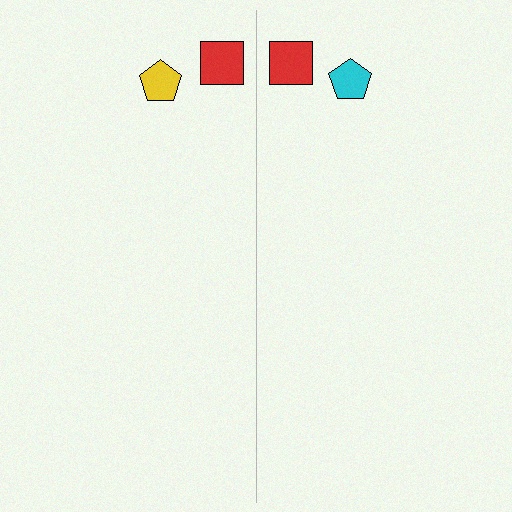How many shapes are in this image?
There are 4 shapes in this image.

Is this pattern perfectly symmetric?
No, the pattern is not perfectly symmetric. The cyan pentagon on the right side breaks the symmetry — its mirror counterpart is yellow.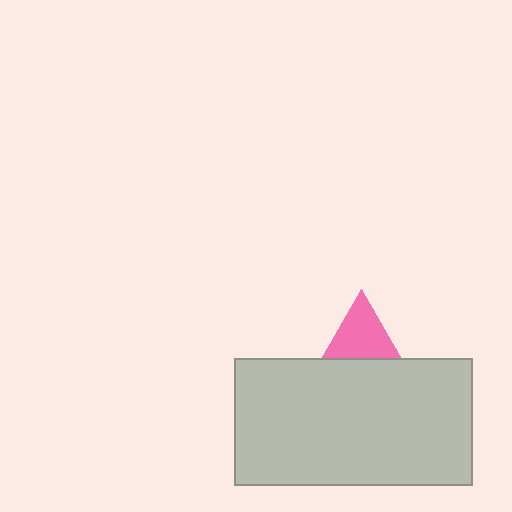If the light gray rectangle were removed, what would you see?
You would see the complete pink triangle.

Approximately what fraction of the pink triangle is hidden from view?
Roughly 64% of the pink triangle is hidden behind the light gray rectangle.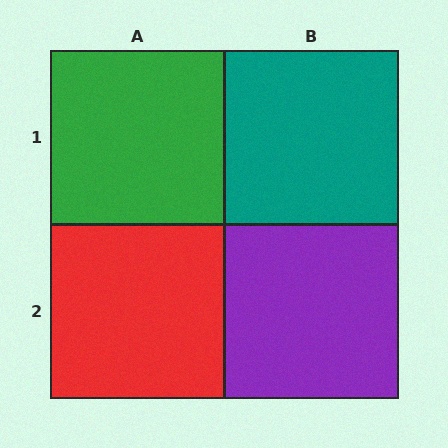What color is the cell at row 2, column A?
Red.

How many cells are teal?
1 cell is teal.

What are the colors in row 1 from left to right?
Green, teal.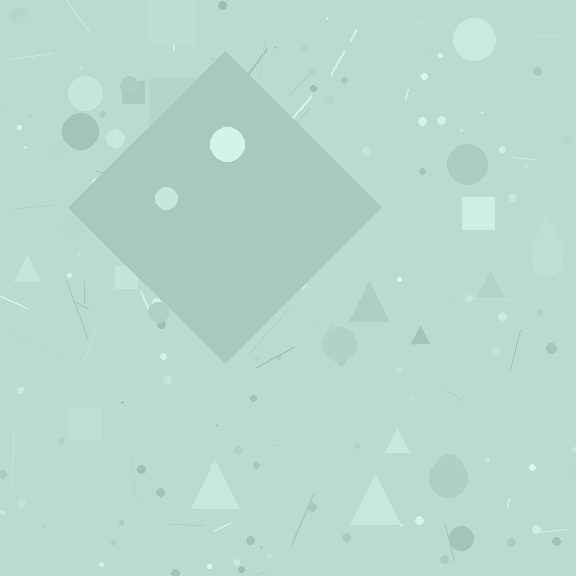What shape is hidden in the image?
A diamond is hidden in the image.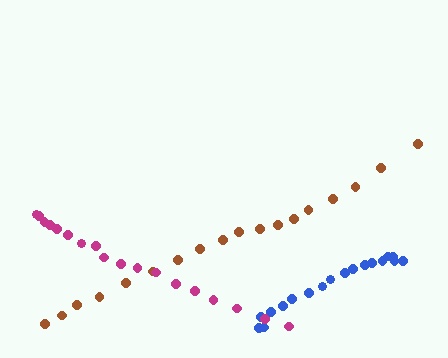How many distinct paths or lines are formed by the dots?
There are 3 distinct paths.